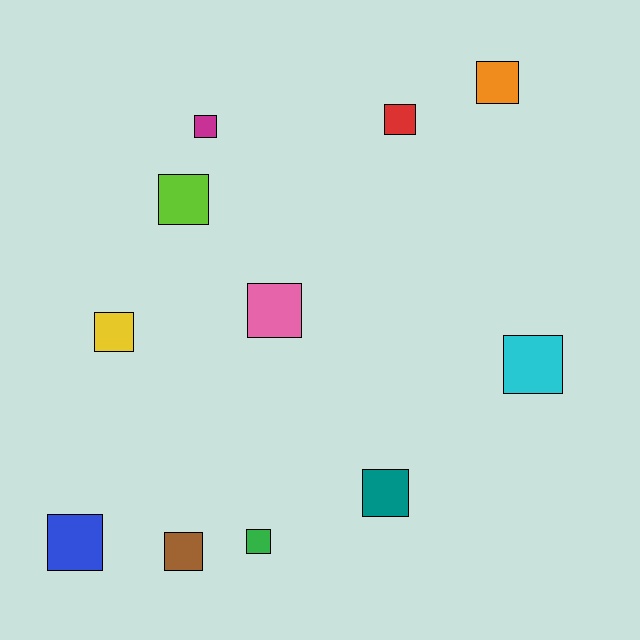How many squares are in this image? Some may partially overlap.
There are 11 squares.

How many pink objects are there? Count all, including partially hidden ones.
There is 1 pink object.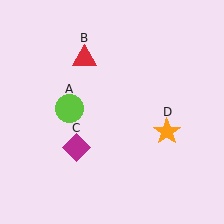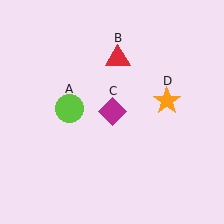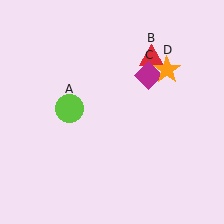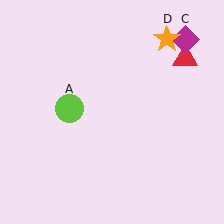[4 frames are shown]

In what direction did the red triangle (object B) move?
The red triangle (object B) moved right.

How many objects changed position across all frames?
3 objects changed position: red triangle (object B), magenta diamond (object C), orange star (object D).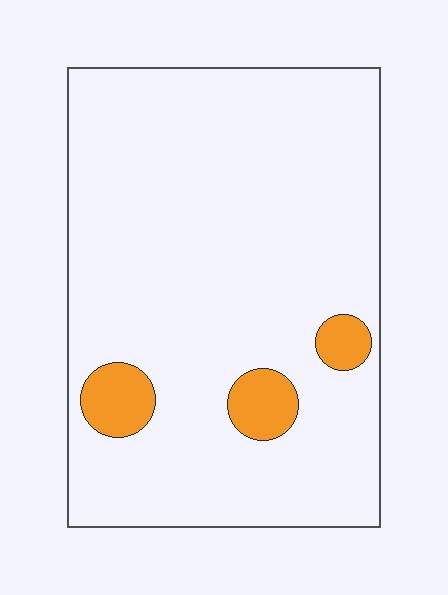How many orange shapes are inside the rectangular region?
3.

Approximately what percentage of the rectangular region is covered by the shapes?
Approximately 10%.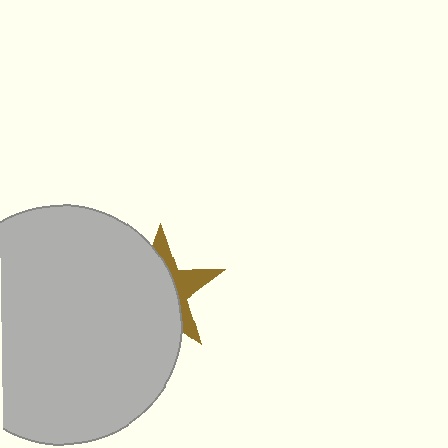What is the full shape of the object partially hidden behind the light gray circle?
The partially hidden object is a brown star.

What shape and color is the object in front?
The object in front is a light gray circle.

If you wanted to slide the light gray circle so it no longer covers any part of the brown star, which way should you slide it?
Slide it left — that is the most direct way to separate the two shapes.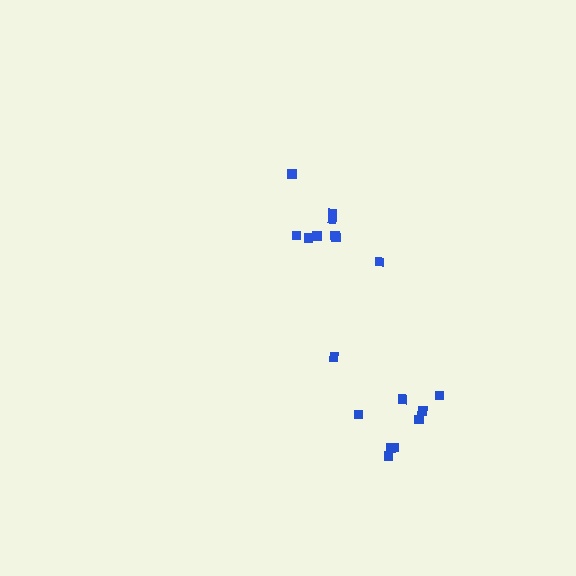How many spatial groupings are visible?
There are 2 spatial groupings.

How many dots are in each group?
Group 1: 9 dots, Group 2: 9 dots (18 total).